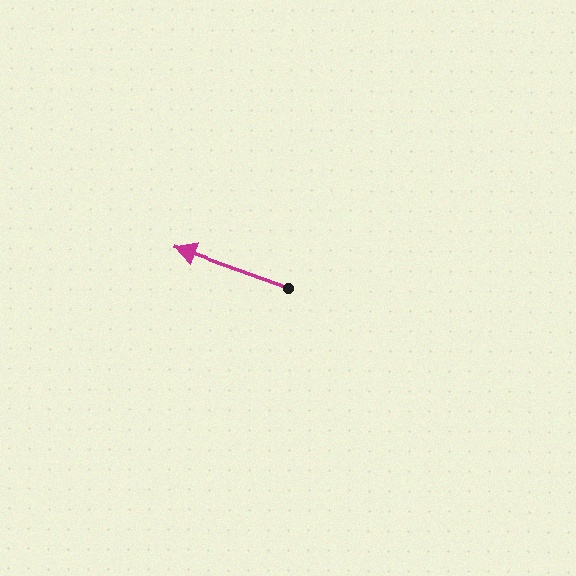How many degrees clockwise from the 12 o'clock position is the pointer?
Approximately 290 degrees.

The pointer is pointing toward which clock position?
Roughly 10 o'clock.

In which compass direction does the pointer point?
West.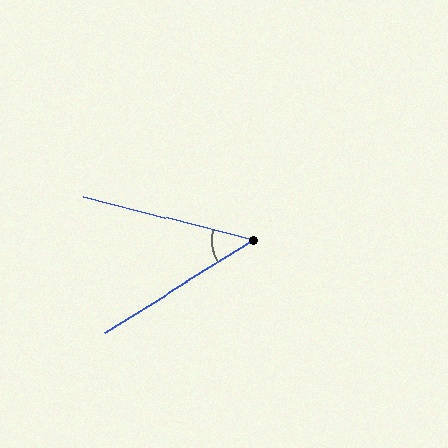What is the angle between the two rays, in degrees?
Approximately 46 degrees.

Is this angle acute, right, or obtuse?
It is acute.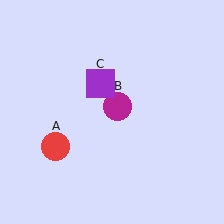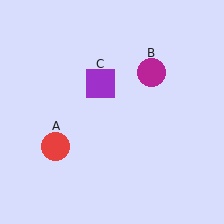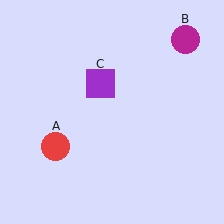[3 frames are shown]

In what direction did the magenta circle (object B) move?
The magenta circle (object B) moved up and to the right.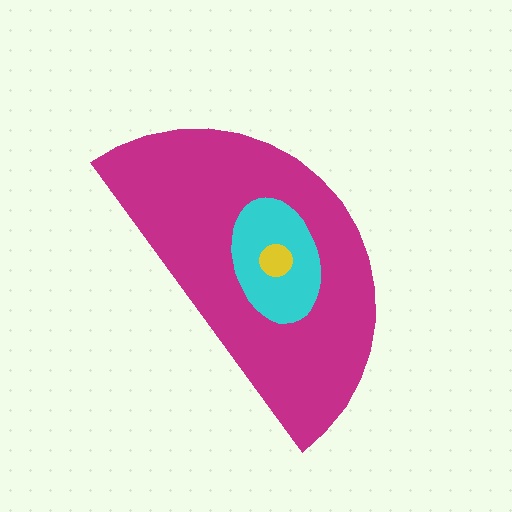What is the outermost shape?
The magenta semicircle.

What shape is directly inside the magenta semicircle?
The cyan ellipse.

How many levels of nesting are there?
3.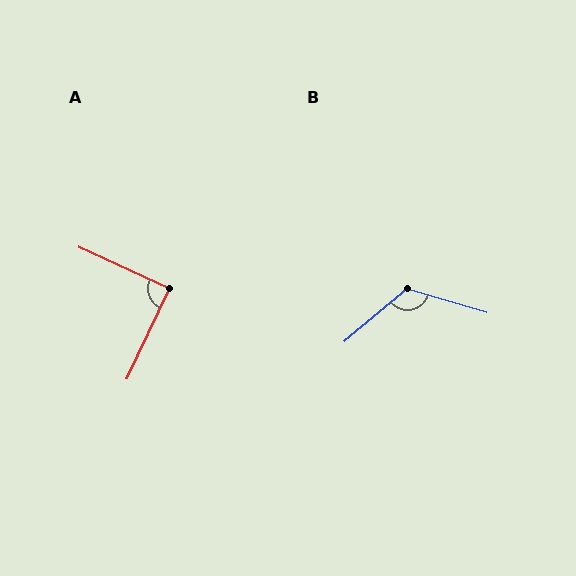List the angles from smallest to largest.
A (89°), B (124°).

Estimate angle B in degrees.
Approximately 124 degrees.